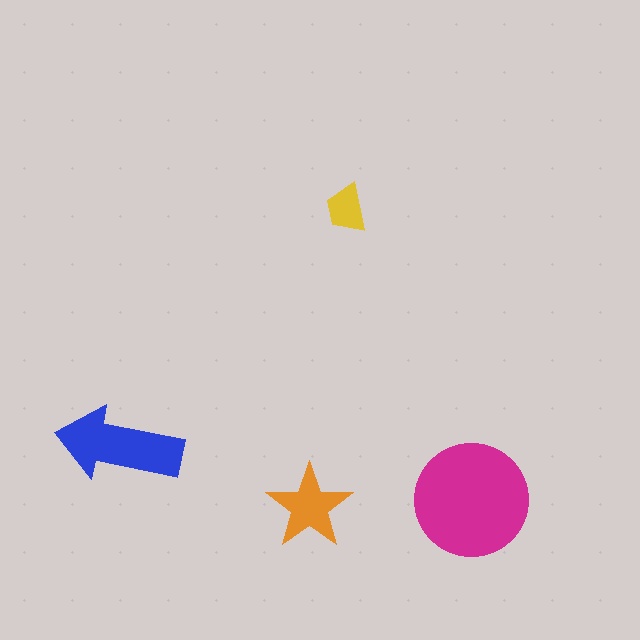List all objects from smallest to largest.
The yellow trapezoid, the orange star, the blue arrow, the magenta circle.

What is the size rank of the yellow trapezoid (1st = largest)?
4th.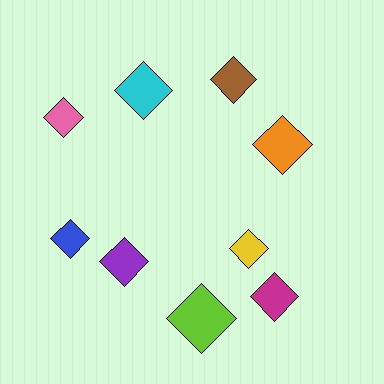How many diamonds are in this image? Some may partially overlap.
There are 9 diamonds.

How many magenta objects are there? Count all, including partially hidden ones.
There is 1 magenta object.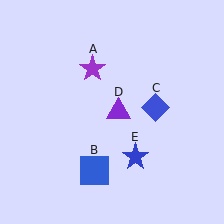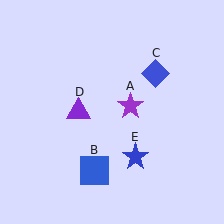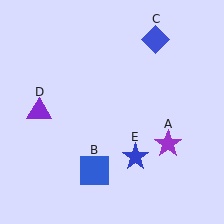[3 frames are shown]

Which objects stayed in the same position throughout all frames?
Blue square (object B) and blue star (object E) remained stationary.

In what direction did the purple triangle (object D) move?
The purple triangle (object D) moved left.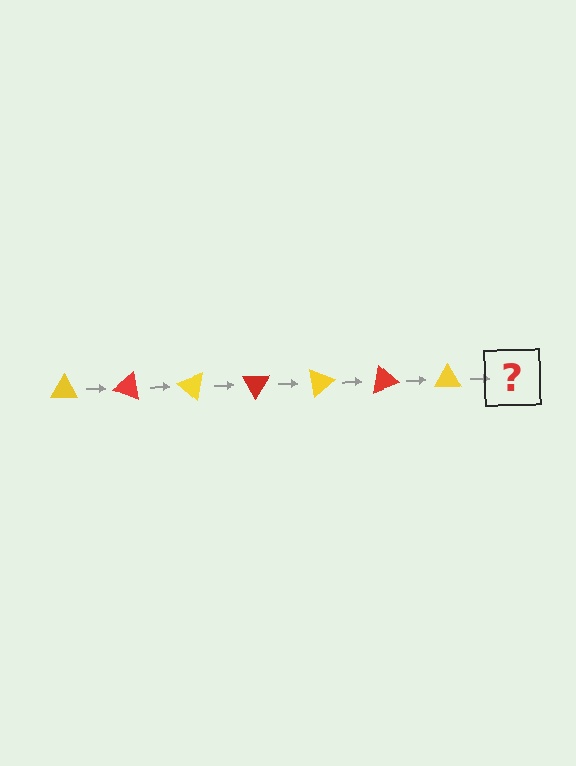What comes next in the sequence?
The next element should be a red triangle, rotated 140 degrees from the start.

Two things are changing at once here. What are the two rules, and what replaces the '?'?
The two rules are that it rotates 20 degrees each step and the color cycles through yellow and red. The '?' should be a red triangle, rotated 140 degrees from the start.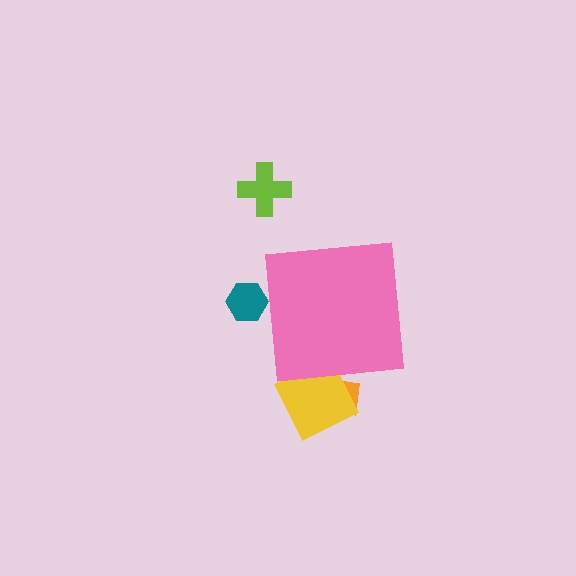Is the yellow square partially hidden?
Yes, the yellow square is partially hidden behind the pink square.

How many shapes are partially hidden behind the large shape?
3 shapes are partially hidden.